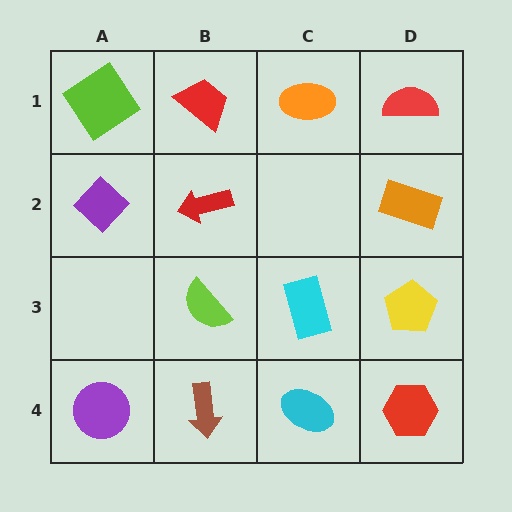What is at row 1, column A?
A lime diamond.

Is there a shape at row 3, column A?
No, that cell is empty.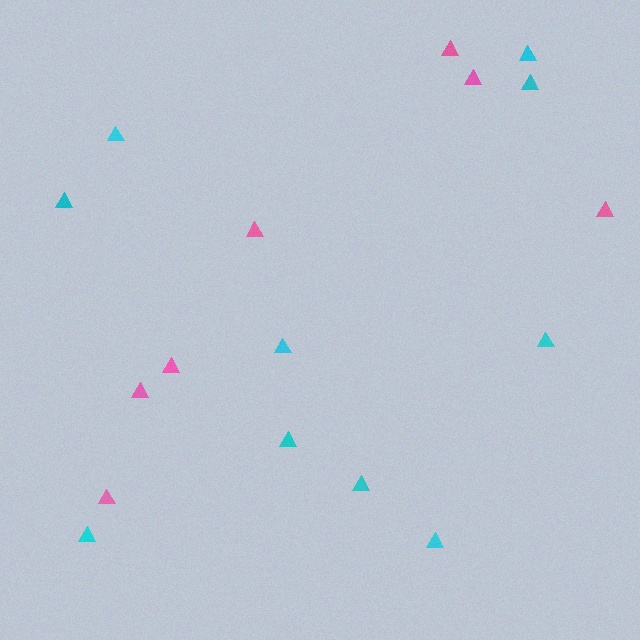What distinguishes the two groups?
There are 2 groups: one group of pink triangles (7) and one group of cyan triangles (10).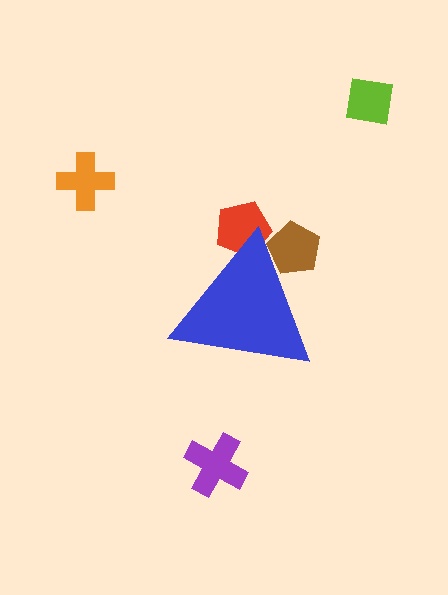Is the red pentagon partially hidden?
Yes, the red pentagon is partially hidden behind the blue triangle.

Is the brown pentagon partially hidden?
Yes, the brown pentagon is partially hidden behind the blue triangle.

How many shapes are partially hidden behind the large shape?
2 shapes are partially hidden.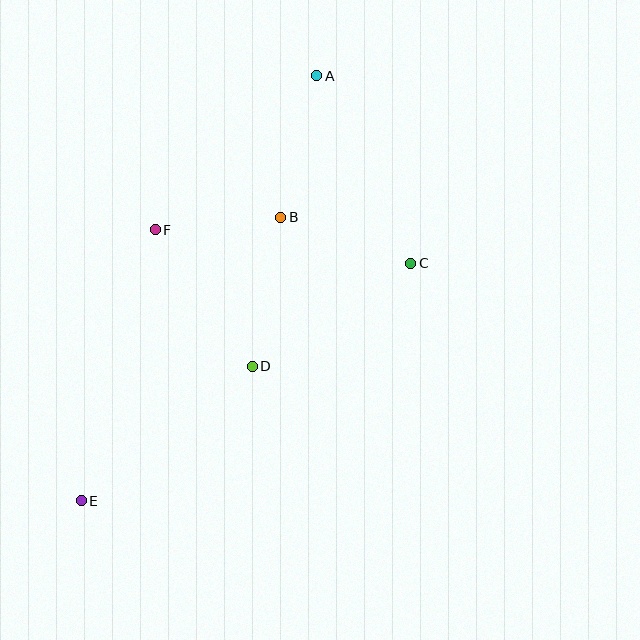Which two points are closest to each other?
Points B and F are closest to each other.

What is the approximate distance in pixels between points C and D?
The distance between C and D is approximately 189 pixels.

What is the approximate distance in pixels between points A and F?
The distance between A and F is approximately 223 pixels.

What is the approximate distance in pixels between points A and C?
The distance between A and C is approximately 210 pixels.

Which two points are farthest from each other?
Points A and E are farthest from each other.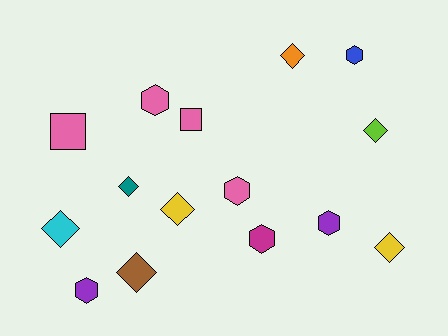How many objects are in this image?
There are 15 objects.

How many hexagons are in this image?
There are 6 hexagons.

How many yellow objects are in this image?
There are 2 yellow objects.